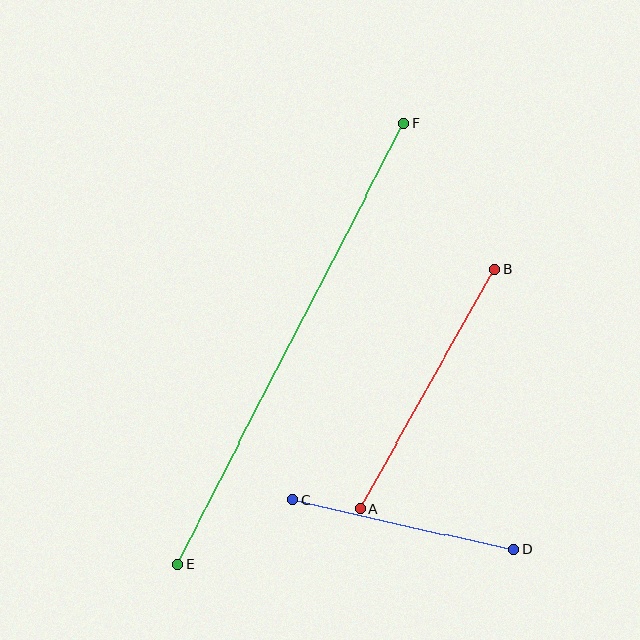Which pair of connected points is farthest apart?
Points E and F are farthest apart.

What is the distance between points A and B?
The distance is approximately 274 pixels.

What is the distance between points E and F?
The distance is approximately 496 pixels.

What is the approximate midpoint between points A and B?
The midpoint is at approximately (427, 389) pixels.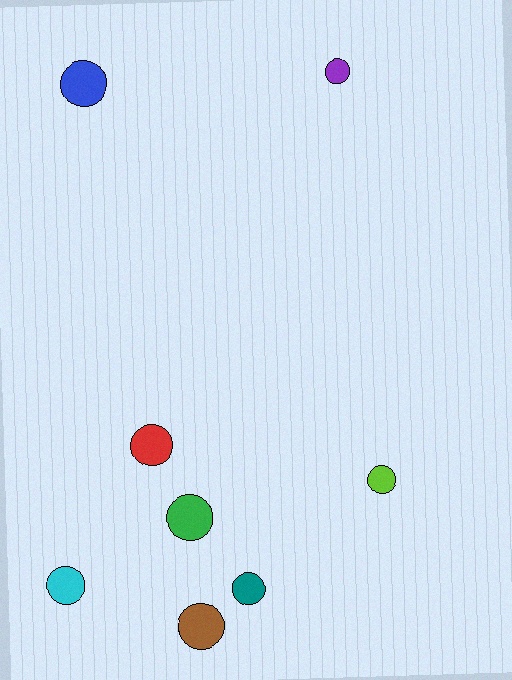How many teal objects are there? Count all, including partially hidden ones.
There is 1 teal object.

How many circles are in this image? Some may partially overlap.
There are 8 circles.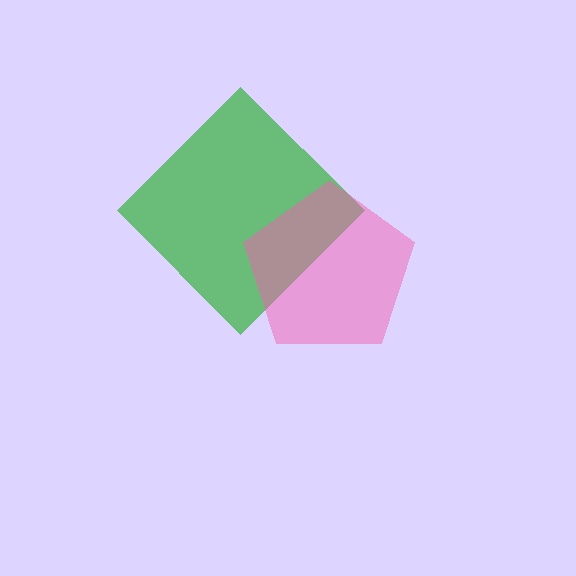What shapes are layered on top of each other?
The layered shapes are: a green diamond, a pink pentagon.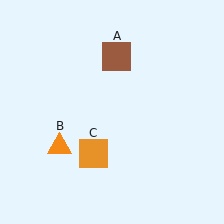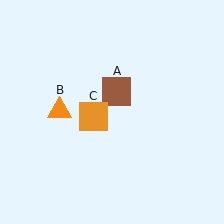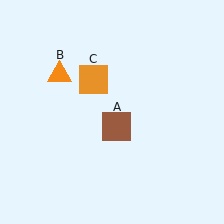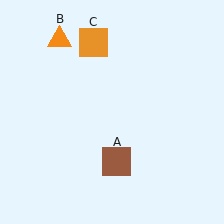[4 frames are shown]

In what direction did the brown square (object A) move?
The brown square (object A) moved down.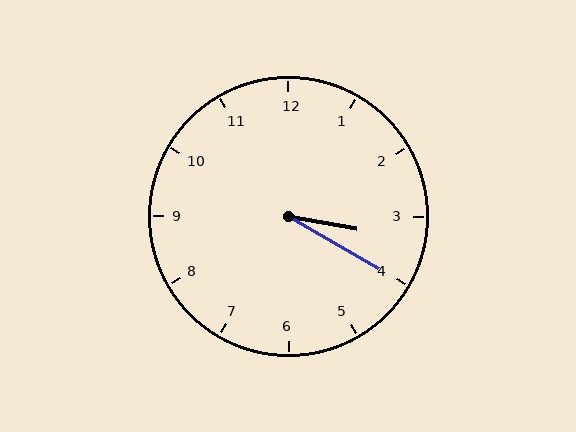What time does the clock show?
3:20.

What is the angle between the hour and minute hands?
Approximately 20 degrees.